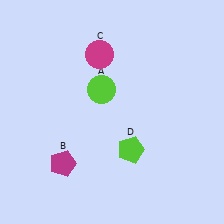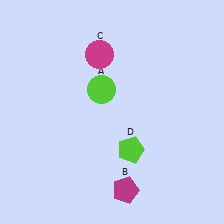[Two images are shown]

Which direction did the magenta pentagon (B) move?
The magenta pentagon (B) moved right.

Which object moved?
The magenta pentagon (B) moved right.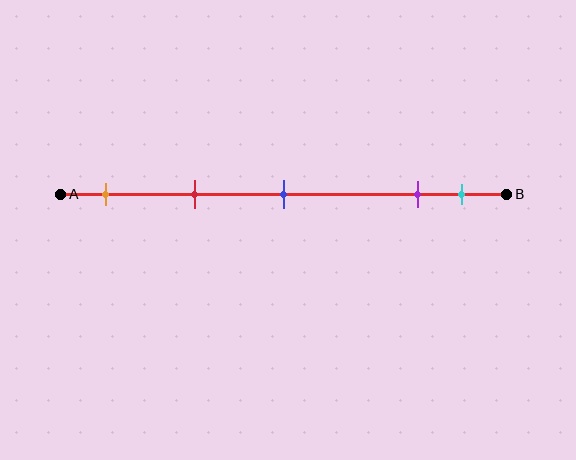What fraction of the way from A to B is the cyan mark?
The cyan mark is approximately 90% (0.9) of the way from A to B.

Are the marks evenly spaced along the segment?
No, the marks are not evenly spaced.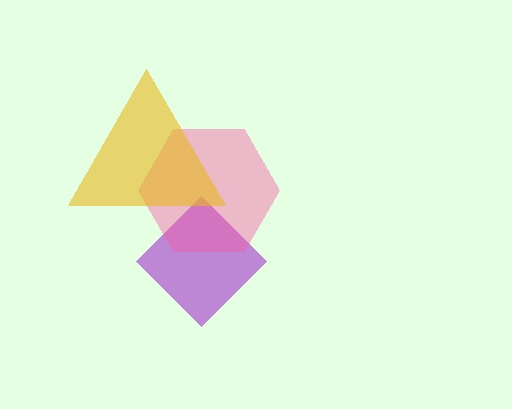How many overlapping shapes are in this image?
There are 3 overlapping shapes in the image.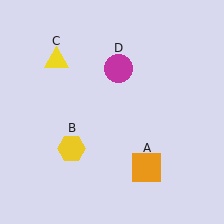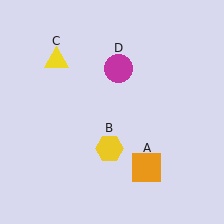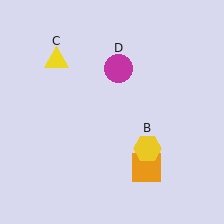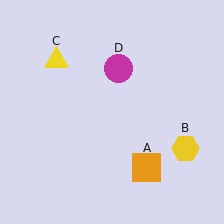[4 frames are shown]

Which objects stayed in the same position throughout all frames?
Orange square (object A) and yellow triangle (object C) and magenta circle (object D) remained stationary.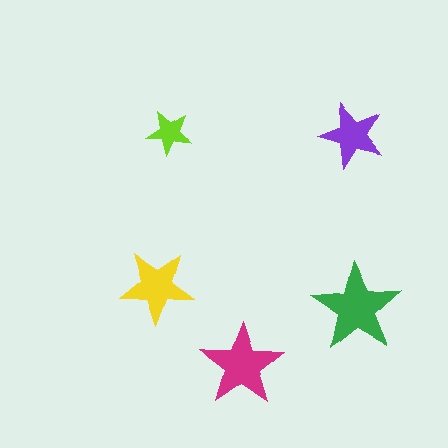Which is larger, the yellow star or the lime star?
The yellow one.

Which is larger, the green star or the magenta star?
The green one.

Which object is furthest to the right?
The green star is rightmost.